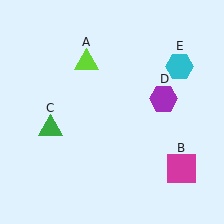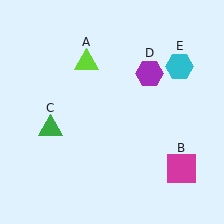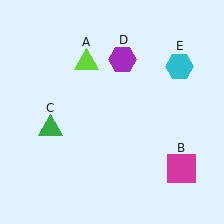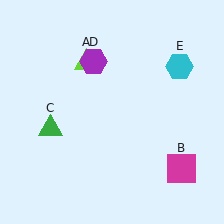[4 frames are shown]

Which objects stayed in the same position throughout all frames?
Lime triangle (object A) and magenta square (object B) and green triangle (object C) and cyan hexagon (object E) remained stationary.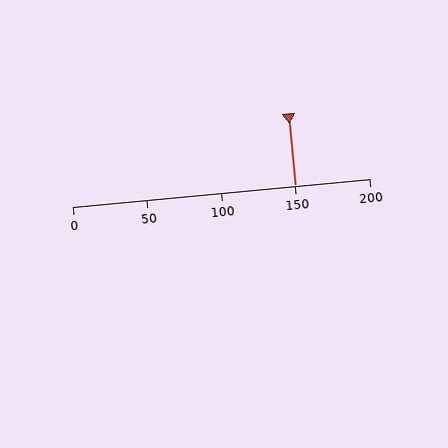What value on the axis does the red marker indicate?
The marker indicates approximately 150.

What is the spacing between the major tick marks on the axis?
The major ticks are spaced 50 apart.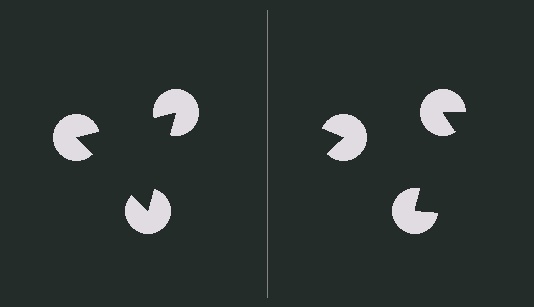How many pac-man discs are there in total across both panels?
6 — 3 on each side.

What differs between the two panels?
The pac-man discs are positioned identically on both sides; only the wedge orientations differ. On the left they align to a triangle; on the right they are misaligned.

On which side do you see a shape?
An illusory triangle appears on the left side. On the right side the wedge cuts are rotated, so no coherent shape forms.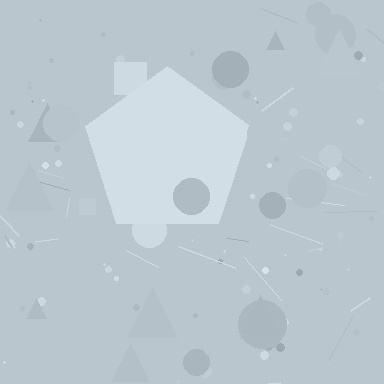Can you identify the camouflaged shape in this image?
The camouflaged shape is a pentagon.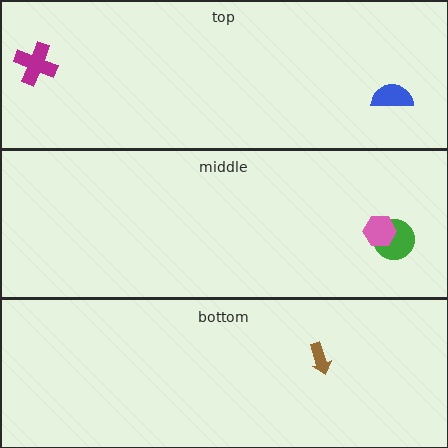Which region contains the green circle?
The middle region.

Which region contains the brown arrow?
The bottom region.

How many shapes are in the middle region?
2.